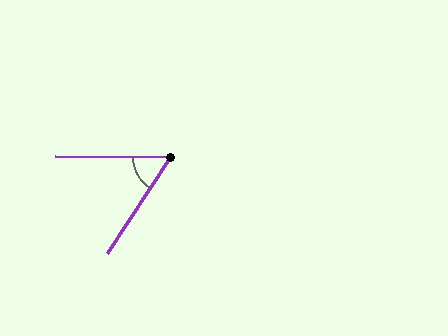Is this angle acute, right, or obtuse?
It is acute.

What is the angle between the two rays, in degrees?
Approximately 57 degrees.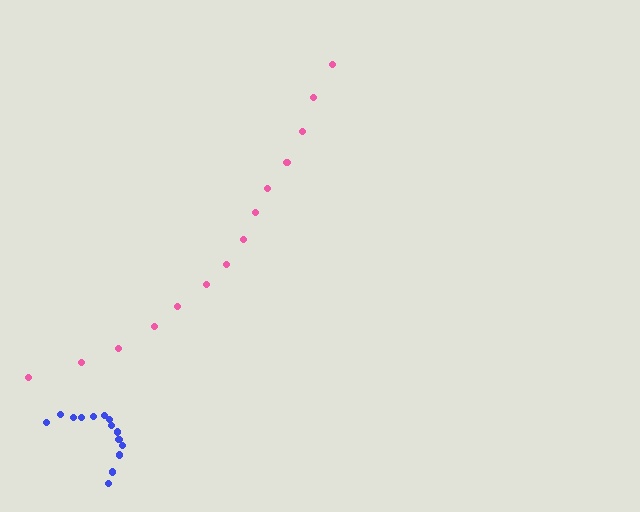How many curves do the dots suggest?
There are 2 distinct paths.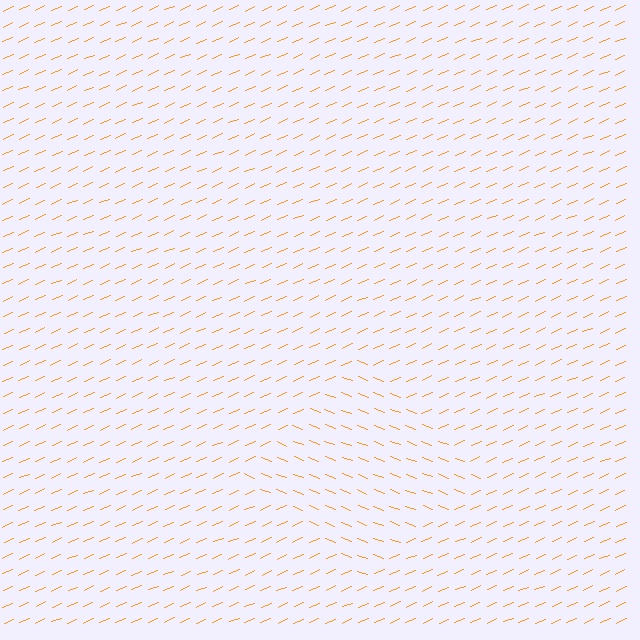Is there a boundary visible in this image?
Yes, there is a texture boundary formed by a change in line orientation.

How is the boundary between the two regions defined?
The boundary is defined purely by a change in line orientation (approximately 45 degrees difference). All lines are the same color and thickness.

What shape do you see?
I see a diamond.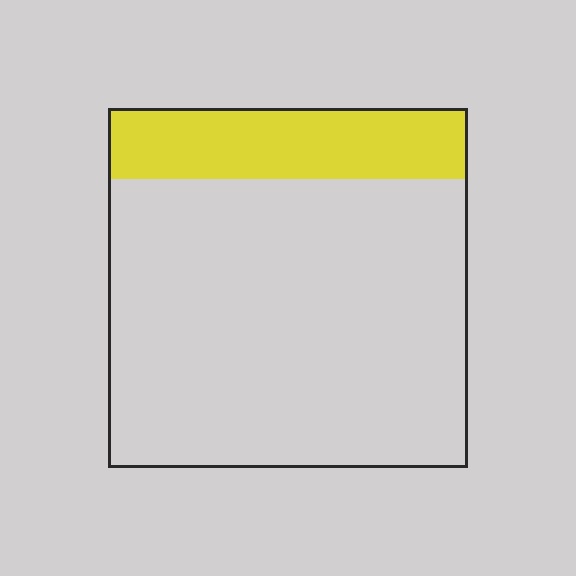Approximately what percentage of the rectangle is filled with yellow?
Approximately 20%.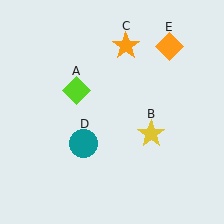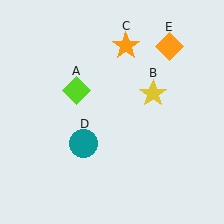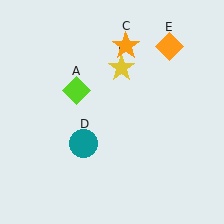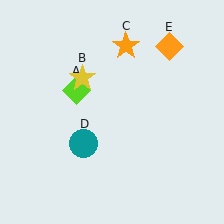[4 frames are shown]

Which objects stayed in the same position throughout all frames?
Lime diamond (object A) and orange star (object C) and teal circle (object D) and orange diamond (object E) remained stationary.